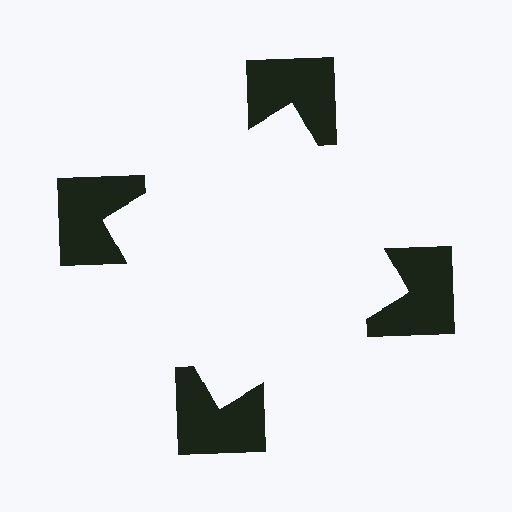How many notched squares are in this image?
There are 4 — one at each vertex of the illusory square.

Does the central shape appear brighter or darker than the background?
It typically appears slightly brighter than the background, even though no actual brightness change is drawn.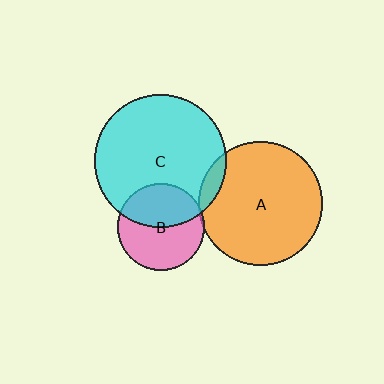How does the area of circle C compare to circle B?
Approximately 2.3 times.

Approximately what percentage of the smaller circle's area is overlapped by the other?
Approximately 45%.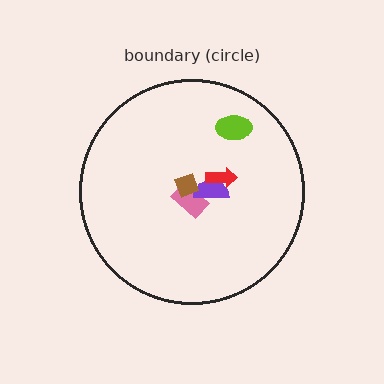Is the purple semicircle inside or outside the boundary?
Inside.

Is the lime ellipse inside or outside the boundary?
Inside.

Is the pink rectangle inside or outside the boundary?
Inside.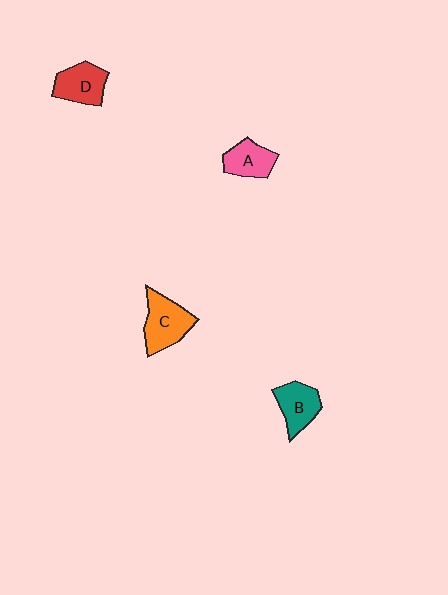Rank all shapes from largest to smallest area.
From largest to smallest: C (orange), D (red), B (teal), A (pink).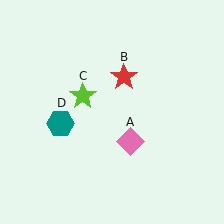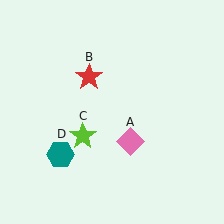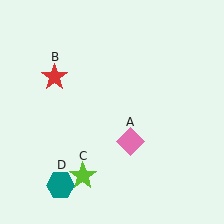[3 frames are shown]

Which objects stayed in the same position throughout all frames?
Pink diamond (object A) remained stationary.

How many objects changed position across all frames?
3 objects changed position: red star (object B), lime star (object C), teal hexagon (object D).